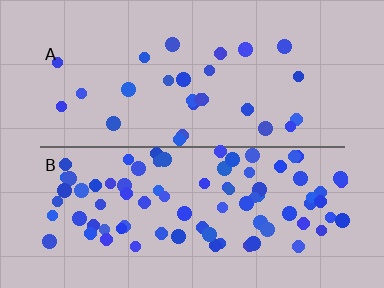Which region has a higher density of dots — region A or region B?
B (the bottom).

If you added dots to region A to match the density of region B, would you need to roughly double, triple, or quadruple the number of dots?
Approximately triple.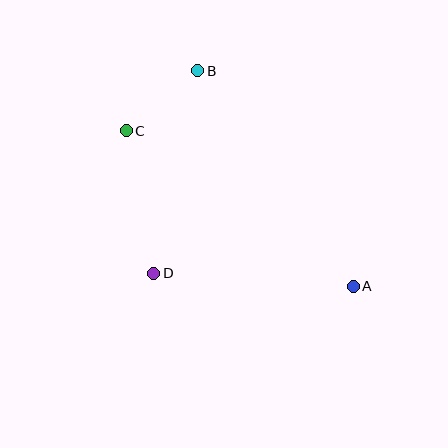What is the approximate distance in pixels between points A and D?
The distance between A and D is approximately 200 pixels.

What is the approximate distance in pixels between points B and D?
The distance between B and D is approximately 207 pixels.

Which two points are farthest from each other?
Points A and C are farthest from each other.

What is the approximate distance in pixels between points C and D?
The distance between C and D is approximately 145 pixels.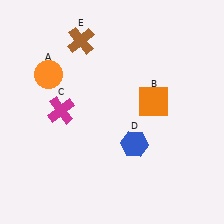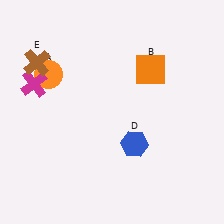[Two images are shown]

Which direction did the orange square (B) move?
The orange square (B) moved up.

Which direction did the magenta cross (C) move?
The magenta cross (C) moved left.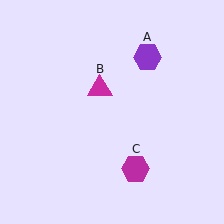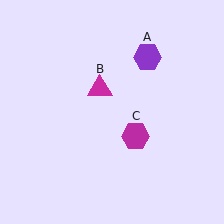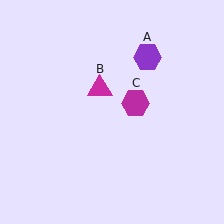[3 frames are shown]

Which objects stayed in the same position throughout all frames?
Purple hexagon (object A) and magenta triangle (object B) remained stationary.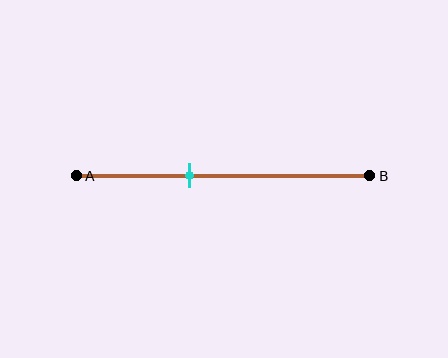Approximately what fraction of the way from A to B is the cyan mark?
The cyan mark is approximately 40% of the way from A to B.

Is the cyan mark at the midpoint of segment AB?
No, the mark is at about 40% from A, not at the 50% midpoint.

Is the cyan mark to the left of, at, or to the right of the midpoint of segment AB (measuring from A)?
The cyan mark is to the left of the midpoint of segment AB.